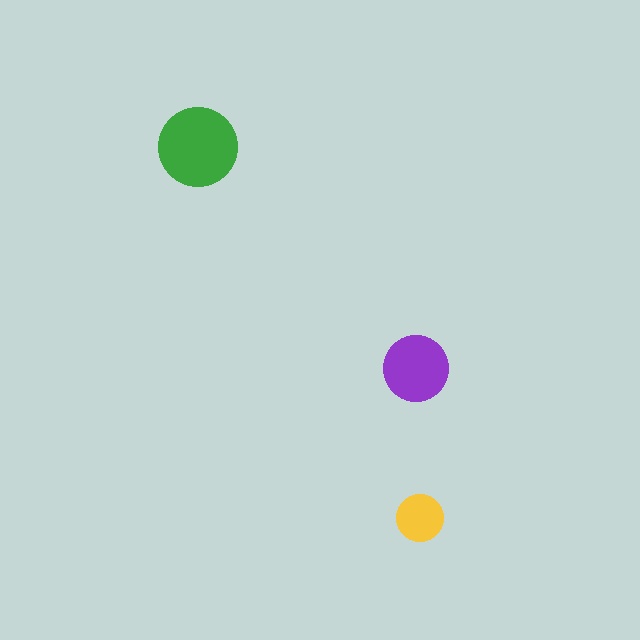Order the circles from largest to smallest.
the green one, the purple one, the yellow one.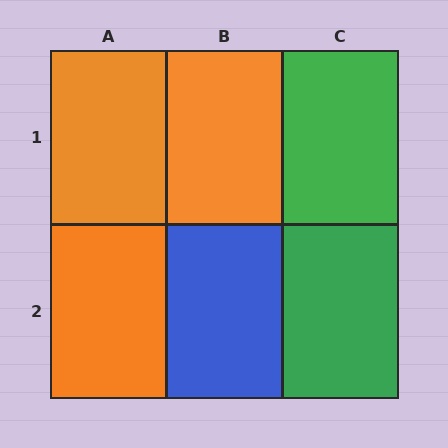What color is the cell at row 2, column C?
Green.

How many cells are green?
2 cells are green.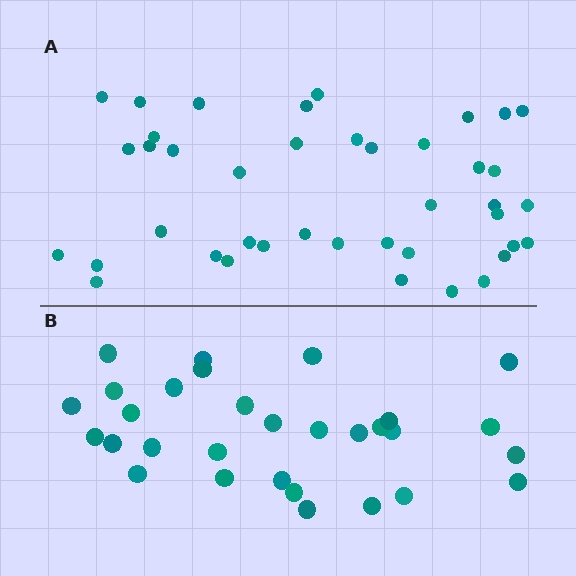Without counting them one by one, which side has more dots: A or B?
Region A (the top region) has more dots.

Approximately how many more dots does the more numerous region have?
Region A has roughly 12 or so more dots than region B.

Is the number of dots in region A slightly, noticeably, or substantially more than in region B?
Region A has noticeably more, but not dramatically so. The ratio is roughly 1.4 to 1.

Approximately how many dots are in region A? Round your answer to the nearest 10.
About 40 dots. (The exact count is 41, which rounds to 40.)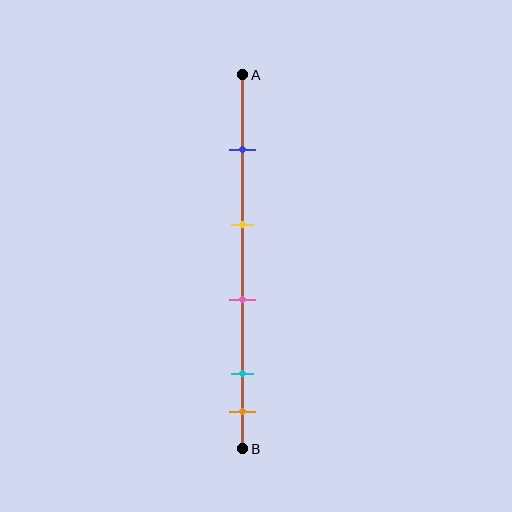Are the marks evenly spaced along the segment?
No, the marks are not evenly spaced.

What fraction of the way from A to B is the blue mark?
The blue mark is approximately 20% (0.2) of the way from A to B.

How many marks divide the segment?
There are 5 marks dividing the segment.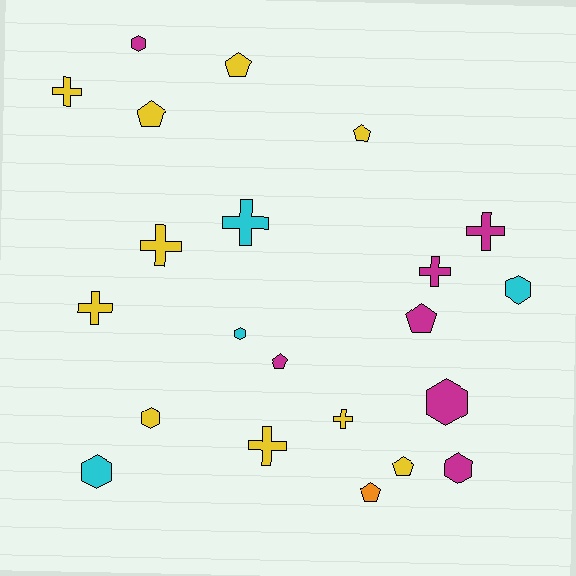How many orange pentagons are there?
There is 1 orange pentagon.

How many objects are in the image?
There are 22 objects.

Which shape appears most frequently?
Cross, with 8 objects.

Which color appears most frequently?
Yellow, with 10 objects.